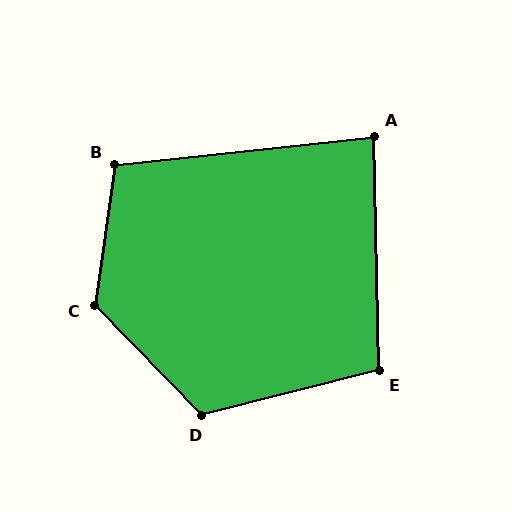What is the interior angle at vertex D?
Approximately 120 degrees (obtuse).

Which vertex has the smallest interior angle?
A, at approximately 85 degrees.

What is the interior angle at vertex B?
Approximately 104 degrees (obtuse).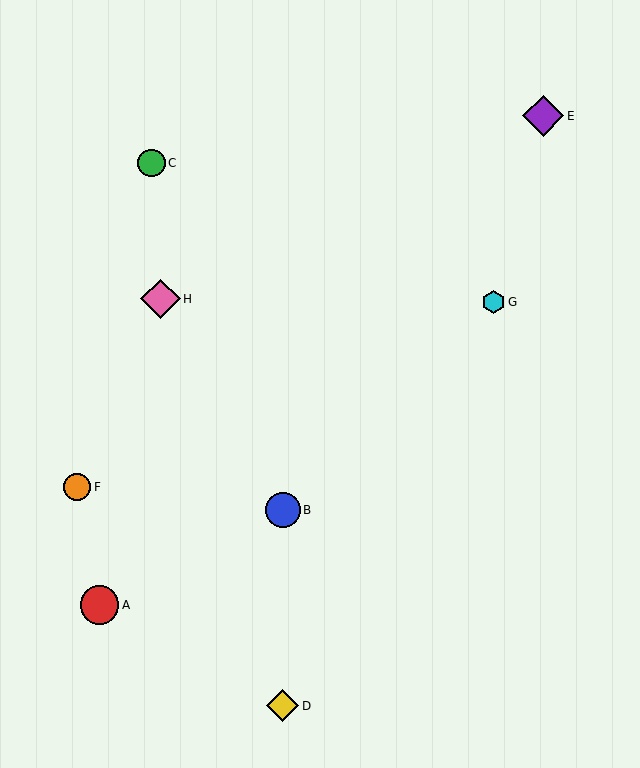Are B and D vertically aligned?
Yes, both are at x≈283.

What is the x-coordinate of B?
Object B is at x≈283.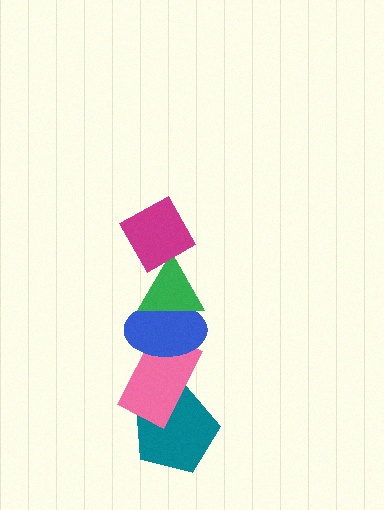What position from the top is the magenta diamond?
The magenta diamond is 1st from the top.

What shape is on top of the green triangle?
The magenta diamond is on top of the green triangle.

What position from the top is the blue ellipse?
The blue ellipse is 3rd from the top.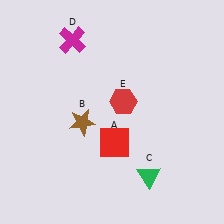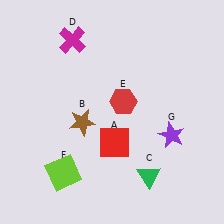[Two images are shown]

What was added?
A lime square (F), a purple star (G) were added in Image 2.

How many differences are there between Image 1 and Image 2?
There are 2 differences between the two images.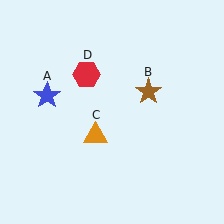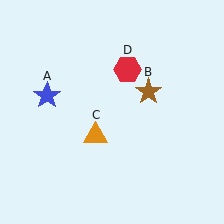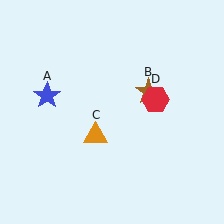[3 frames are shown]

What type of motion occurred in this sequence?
The red hexagon (object D) rotated clockwise around the center of the scene.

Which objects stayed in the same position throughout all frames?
Blue star (object A) and brown star (object B) and orange triangle (object C) remained stationary.